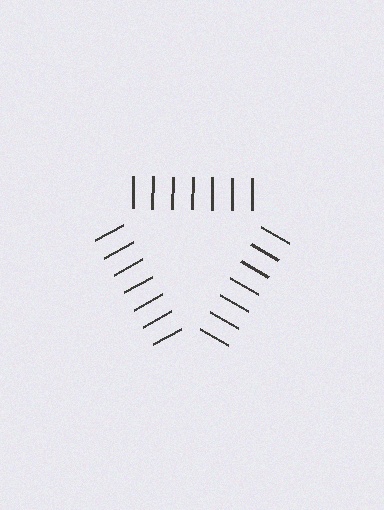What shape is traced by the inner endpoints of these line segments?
An illusory triangle — the line segments terminate on its edges but no continuous stroke is drawn.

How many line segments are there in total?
21 — 7 along each of the 3 edges.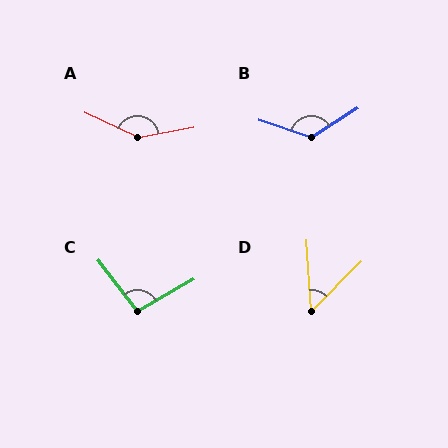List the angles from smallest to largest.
D (49°), C (98°), B (129°), A (145°).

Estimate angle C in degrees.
Approximately 98 degrees.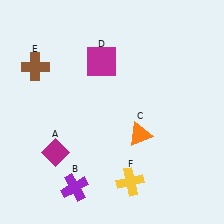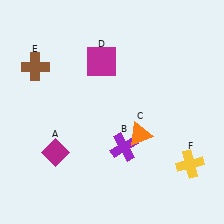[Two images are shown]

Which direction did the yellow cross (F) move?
The yellow cross (F) moved right.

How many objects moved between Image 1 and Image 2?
2 objects moved between the two images.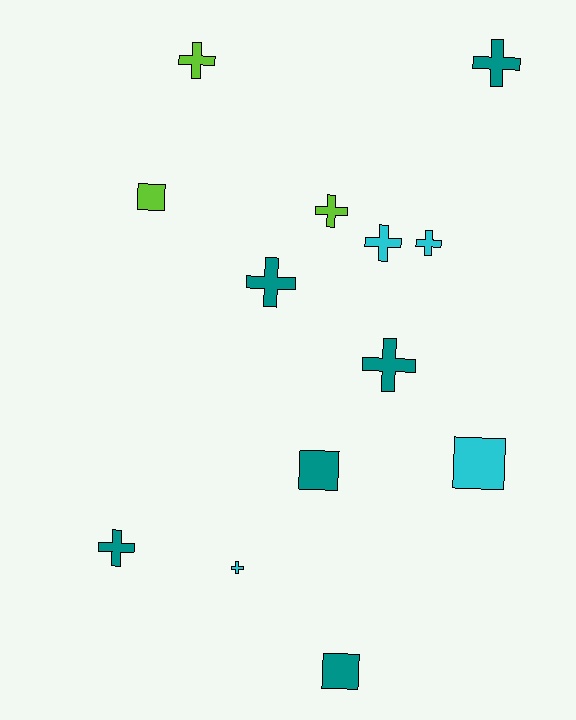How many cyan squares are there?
There is 1 cyan square.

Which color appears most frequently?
Teal, with 6 objects.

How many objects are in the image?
There are 13 objects.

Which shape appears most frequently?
Cross, with 9 objects.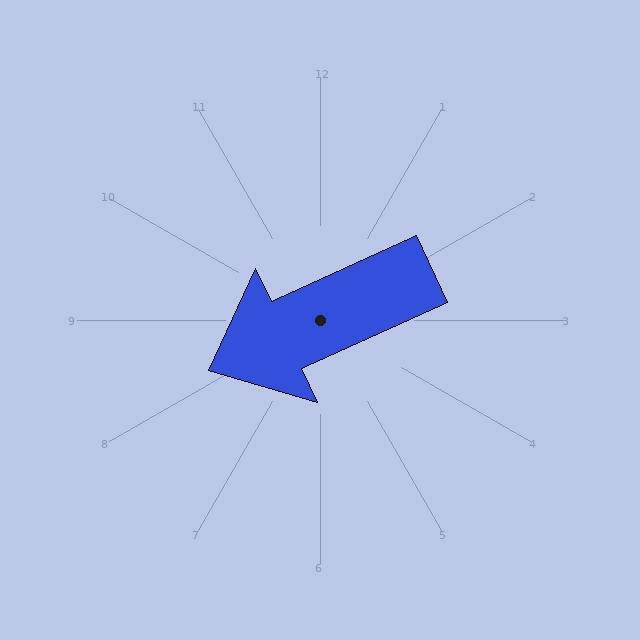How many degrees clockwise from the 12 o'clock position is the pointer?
Approximately 246 degrees.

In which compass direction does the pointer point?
Southwest.